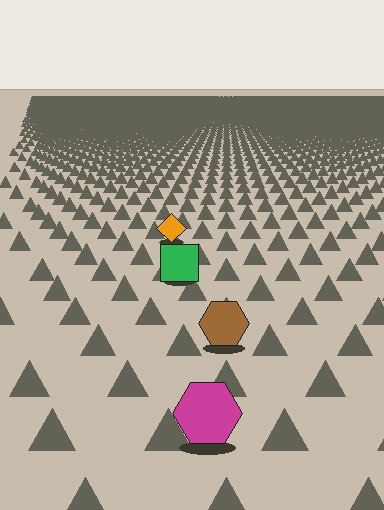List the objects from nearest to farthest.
From nearest to farthest: the magenta hexagon, the brown hexagon, the green square, the orange diamond.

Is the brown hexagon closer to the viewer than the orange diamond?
Yes. The brown hexagon is closer — you can tell from the texture gradient: the ground texture is coarser near it.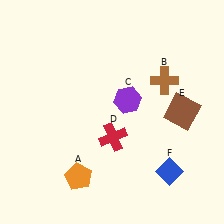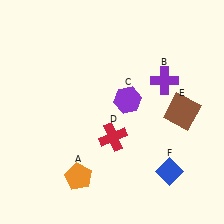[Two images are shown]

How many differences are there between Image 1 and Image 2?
There is 1 difference between the two images.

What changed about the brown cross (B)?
In Image 1, B is brown. In Image 2, it changed to purple.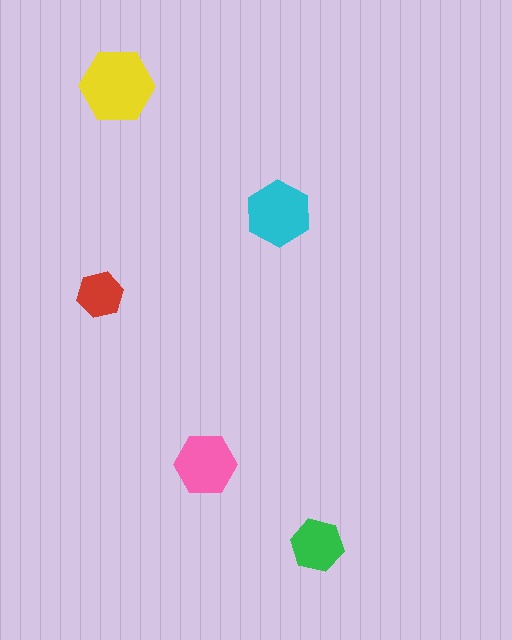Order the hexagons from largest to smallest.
the yellow one, the cyan one, the pink one, the green one, the red one.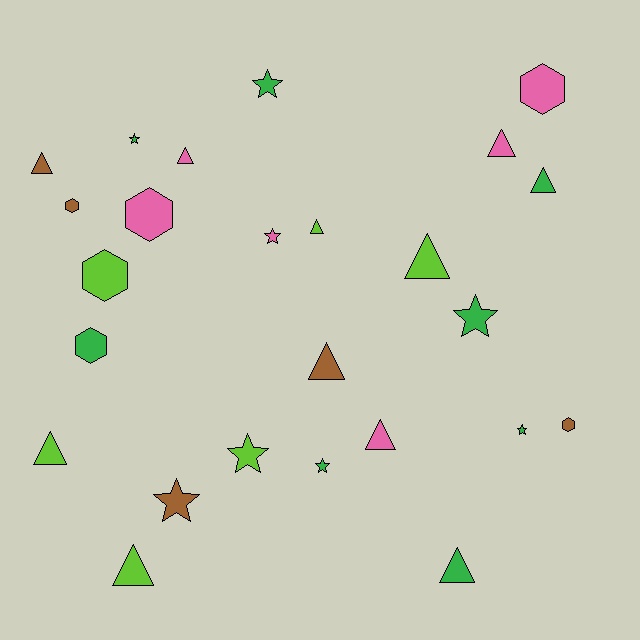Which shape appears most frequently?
Triangle, with 11 objects.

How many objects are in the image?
There are 25 objects.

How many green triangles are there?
There are 2 green triangles.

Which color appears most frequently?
Green, with 8 objects.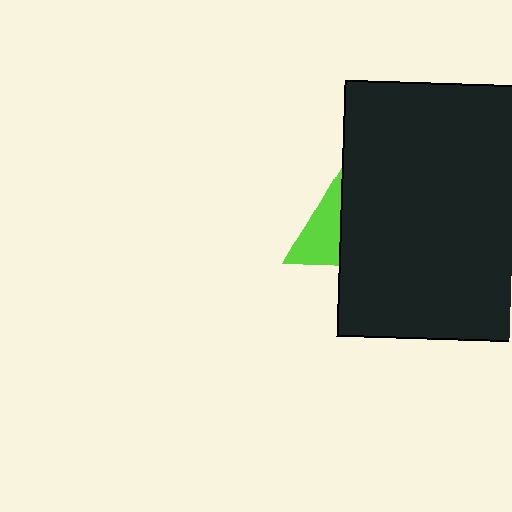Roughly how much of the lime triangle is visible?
A small part of it is visible (roughly 34%).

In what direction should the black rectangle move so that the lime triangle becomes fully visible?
The black rectangle should move right. That is the shortest direction to clear the overlap and leave the lime triangle fully visible.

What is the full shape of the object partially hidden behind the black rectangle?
The partially hidden object is a lime triangle.